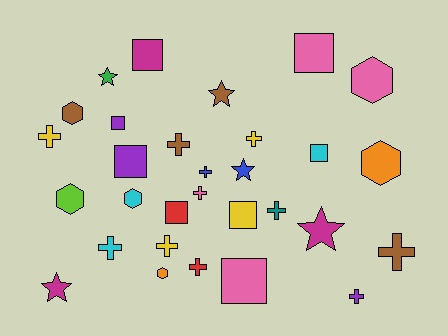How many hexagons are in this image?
There are 6 hexagons.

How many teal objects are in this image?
There is 1 teal object.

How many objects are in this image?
There are 30 objects.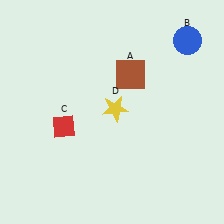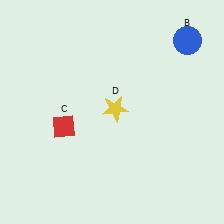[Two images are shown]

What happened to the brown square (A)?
The brown square (A) was removed in Image 2. It was in the top-right area of Image 1.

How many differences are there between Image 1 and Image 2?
There is 1 difference between the two images.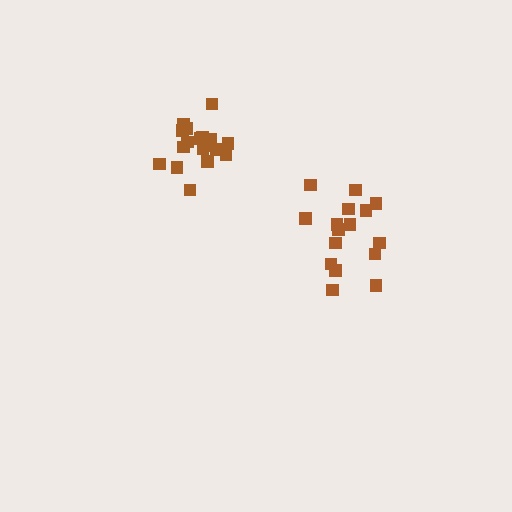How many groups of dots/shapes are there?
There are 2 groups.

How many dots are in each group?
Group 1: 16 dots, Group 2: 18 dots (34 total).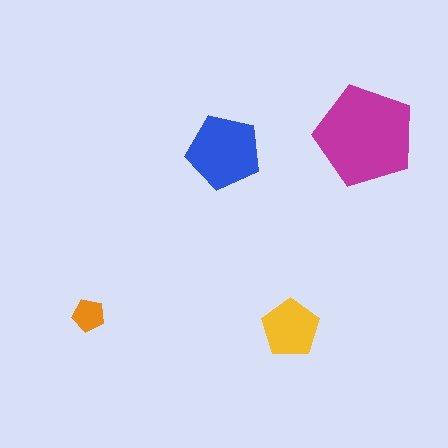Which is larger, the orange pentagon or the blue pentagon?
The blue one.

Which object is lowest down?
The yellow pentagon is bottommost.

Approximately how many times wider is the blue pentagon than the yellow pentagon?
About 1.5 times wider.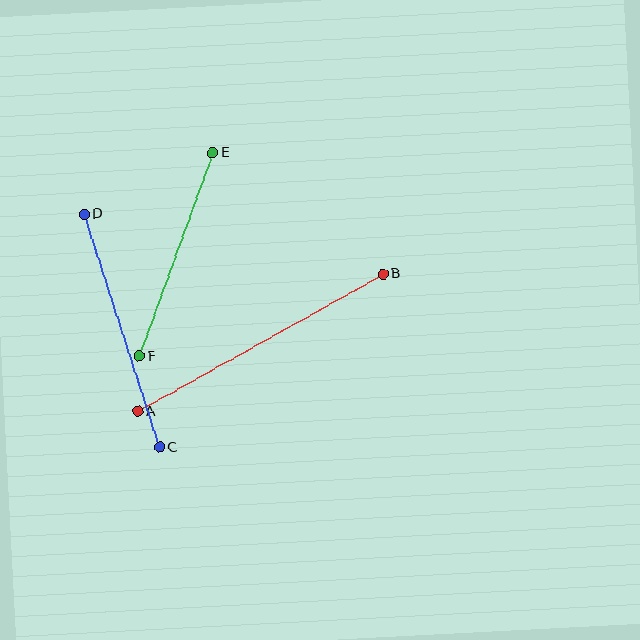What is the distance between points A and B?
The distance is approximately 281 pixels.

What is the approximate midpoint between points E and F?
The midpoint is at approximately (176, 254) pixels.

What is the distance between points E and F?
The distance is approximately 217 pixels.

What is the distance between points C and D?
The distance is approximately 245 pixels.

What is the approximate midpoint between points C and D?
The midpoint is at approximately (122, 331) pixels.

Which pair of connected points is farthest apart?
Points A and B are farthest apart.